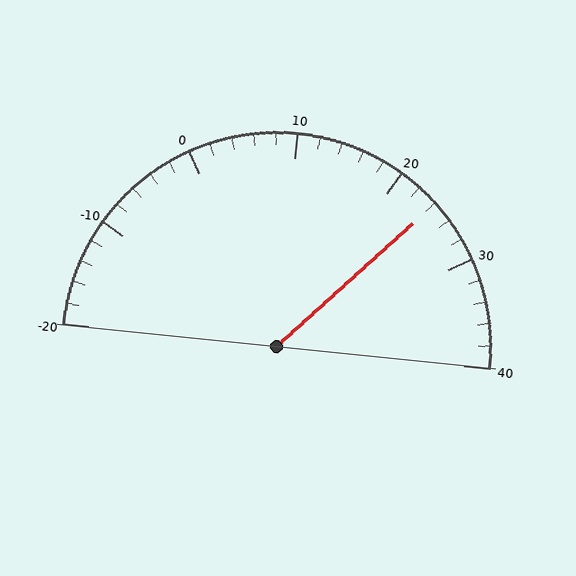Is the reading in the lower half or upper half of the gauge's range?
The reading is in the upper half of the range (-20 to 40).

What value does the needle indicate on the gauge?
The needle indicates approximately 24.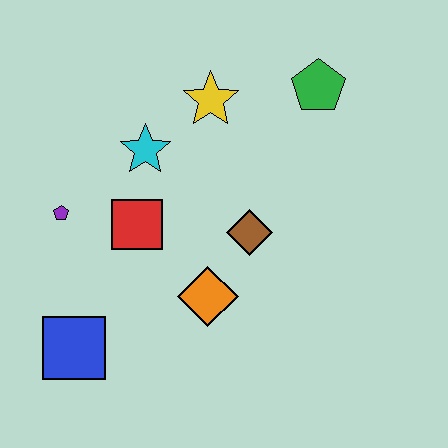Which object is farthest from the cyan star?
The blue square is farthest from the cyan star.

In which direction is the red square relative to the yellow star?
The red square is below the yellow star.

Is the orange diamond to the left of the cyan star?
No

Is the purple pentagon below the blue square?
No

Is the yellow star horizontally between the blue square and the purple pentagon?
No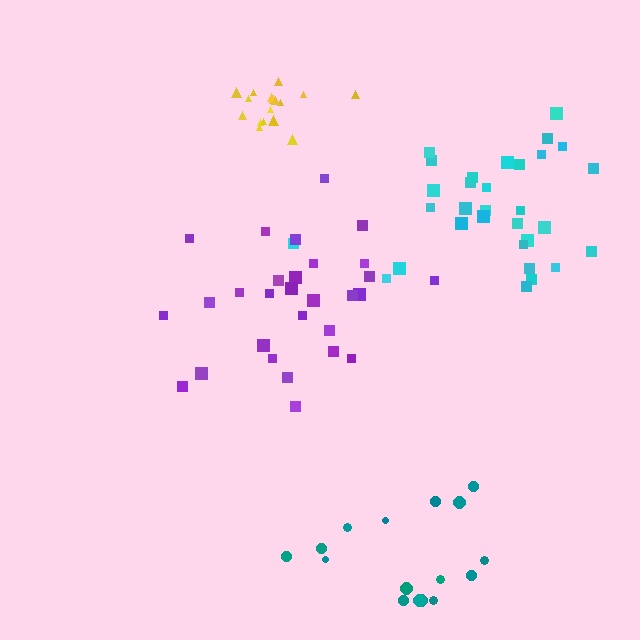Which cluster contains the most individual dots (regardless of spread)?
Cyan (31).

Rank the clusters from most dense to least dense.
yellow, purple, cyan, teal.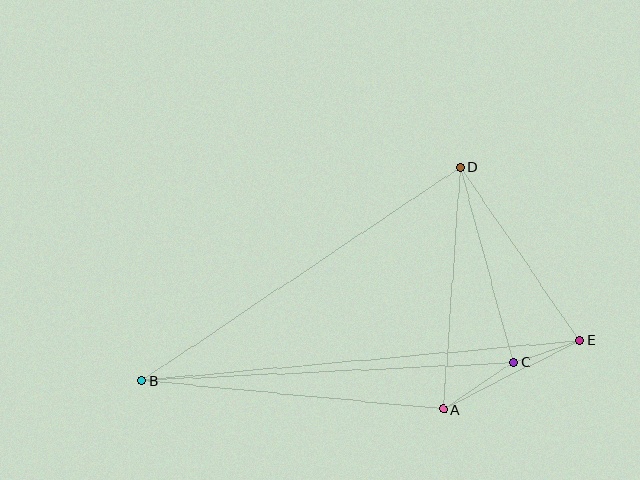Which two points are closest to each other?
Points C and E are closest to each other.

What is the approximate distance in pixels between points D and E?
The distance between D and E is approximately 211 pixels.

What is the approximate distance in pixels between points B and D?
The distance between B and D is approximately 383 pixels.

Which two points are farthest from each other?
Points B and E are farthest from each other.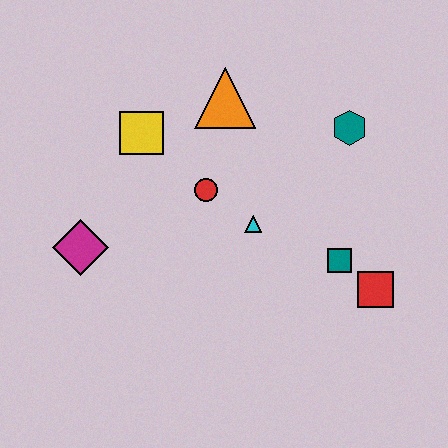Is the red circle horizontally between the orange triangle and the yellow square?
Yes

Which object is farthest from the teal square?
The magenta diamond is farthest from the teal square.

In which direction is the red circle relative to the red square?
The red circle is to the left of the red square.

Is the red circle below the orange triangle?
Yes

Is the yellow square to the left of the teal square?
Yes